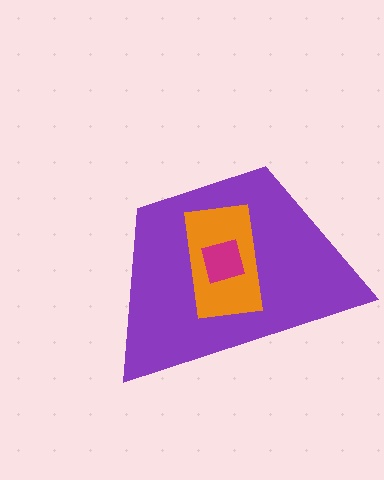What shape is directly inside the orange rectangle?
The magenta diamond.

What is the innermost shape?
The magenta diamond.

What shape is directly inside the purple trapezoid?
The orange rectangle.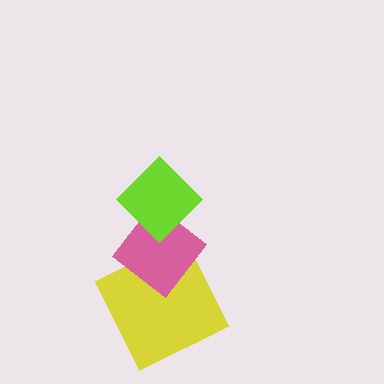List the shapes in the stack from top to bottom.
From top to bottom: the lime diamond, the pink diamond, the yellow square.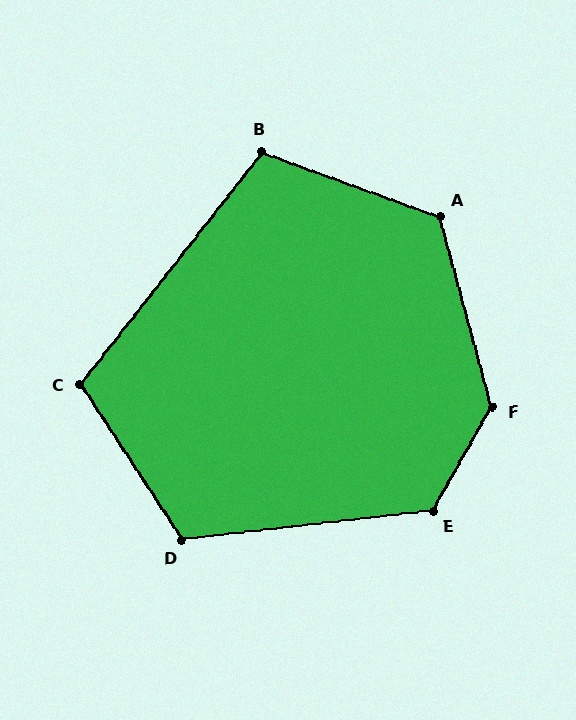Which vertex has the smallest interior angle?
B, at approximately 108 degrees.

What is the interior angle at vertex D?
Approximately 116 degrees (obtuse).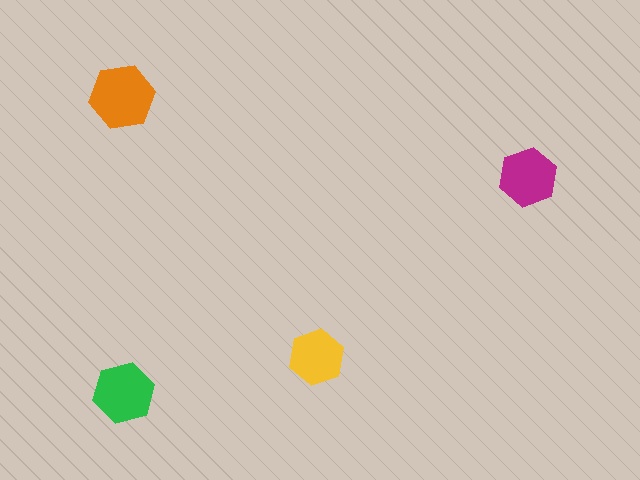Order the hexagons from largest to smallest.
the orange one, the green one, the magenta one, the yellow one.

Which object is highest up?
The orange hexagon is topmost.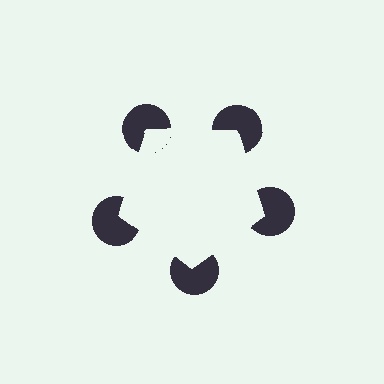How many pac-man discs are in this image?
There are 5 — one at each vertex of the illusory pentagon.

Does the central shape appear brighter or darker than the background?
It typically appears slightly brighter than the background, even though no actual brightness change is drawn.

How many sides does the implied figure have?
5 sides.